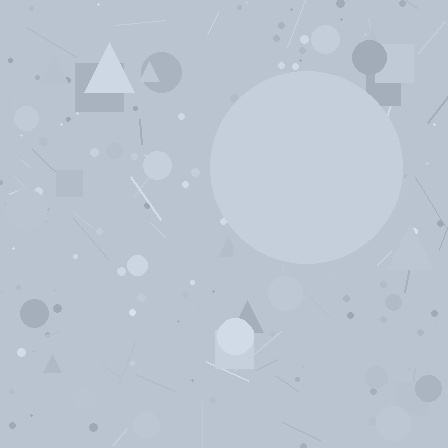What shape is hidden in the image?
A circle is hidden in the image.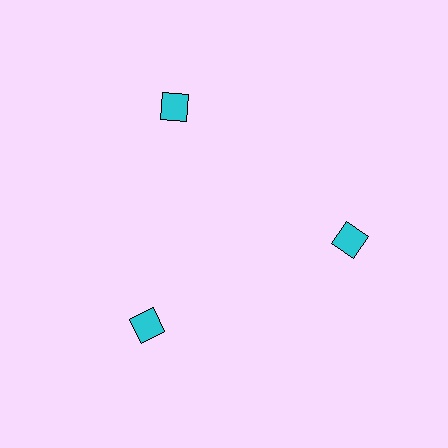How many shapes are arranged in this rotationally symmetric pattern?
There are 3 shapes, arranged in 3 groups of 1.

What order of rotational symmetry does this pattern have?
This pattern has 3-fold rotational symmetry.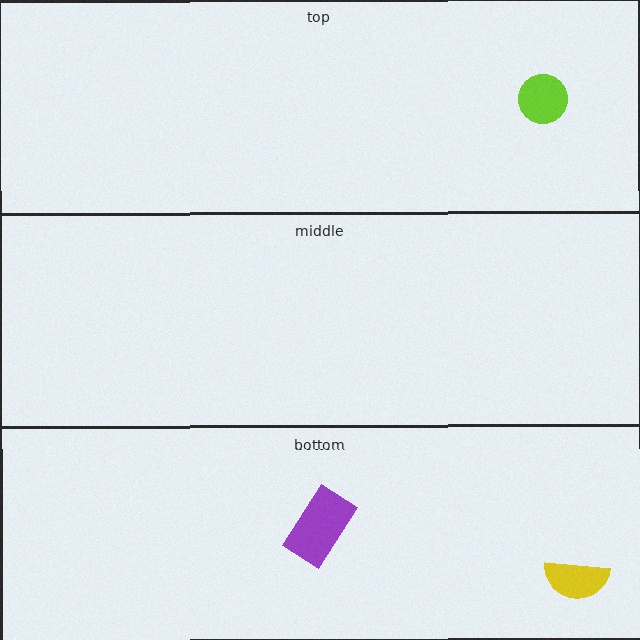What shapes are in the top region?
The lime circle.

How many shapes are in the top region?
1.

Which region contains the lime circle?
The top region.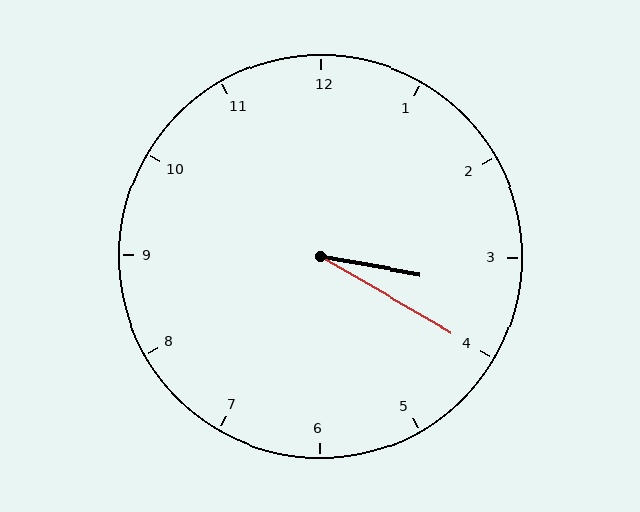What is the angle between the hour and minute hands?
Approximately 20 degrees.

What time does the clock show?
3:20.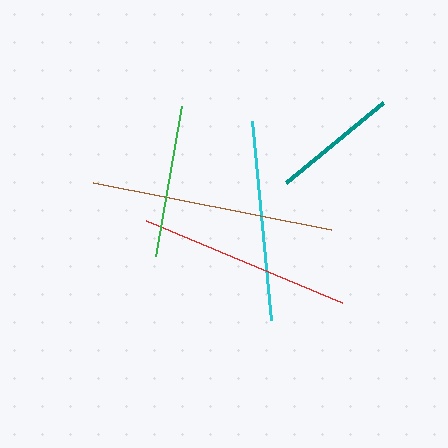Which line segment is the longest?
The brown line is the longest at approximately 243 pixels.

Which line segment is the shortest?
The teal line is the shortest at approximately 126 pixels.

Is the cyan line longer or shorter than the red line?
The red line is longer than the cyan line.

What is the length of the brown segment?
The brown segment is approximately 243 pixels long.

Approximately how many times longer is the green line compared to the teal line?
The green line is approximately 1.2 times the length of the teal line.